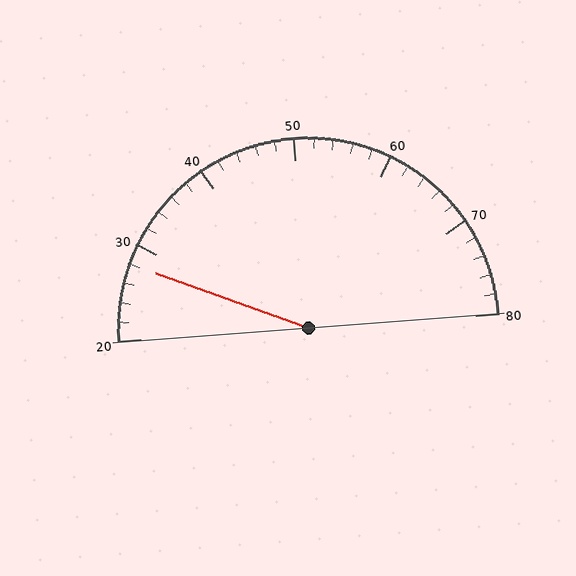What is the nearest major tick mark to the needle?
The nearest major tick mark is 30.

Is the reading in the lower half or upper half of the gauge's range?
The reading is in the lower half of the range (20 to 80).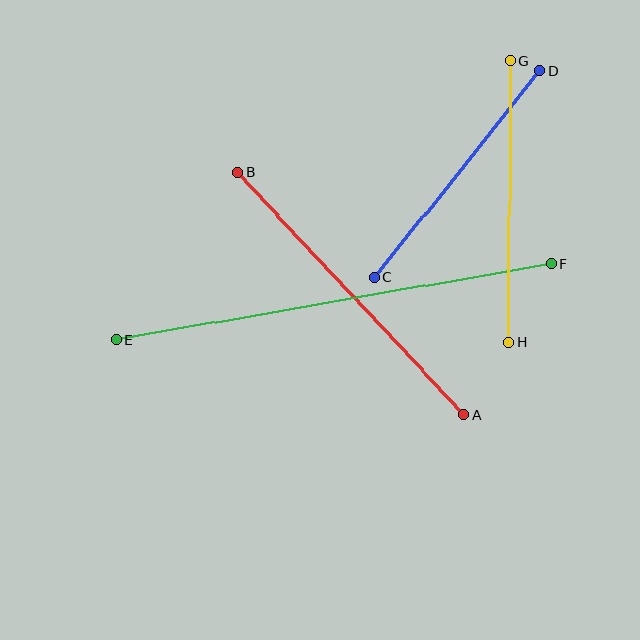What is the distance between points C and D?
The distance is approximately 264 pixels.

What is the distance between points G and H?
The distance is approximately 281 pixels.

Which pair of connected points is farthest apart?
Points E and F are farthest apart.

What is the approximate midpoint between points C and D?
The midpoint is at approximately (457, 174) pixels.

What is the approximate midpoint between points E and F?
The midpoint is at approximately (334, 302) pixels.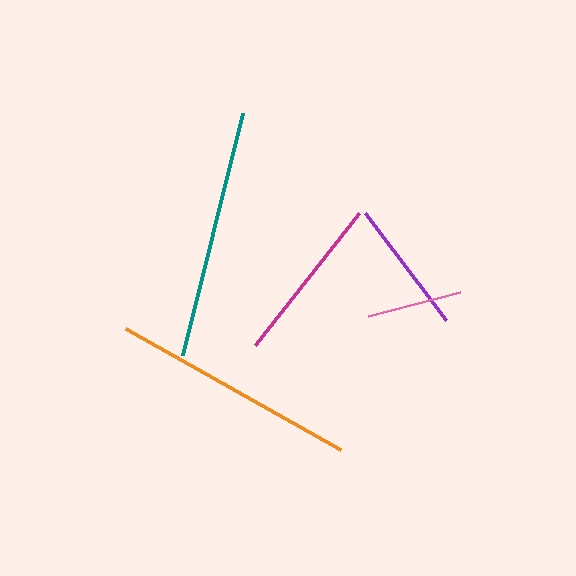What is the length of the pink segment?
The pink segment is approximately 96 pixels long.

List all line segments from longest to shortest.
From longest to shortest: teal, orange, magenta, purple, pink.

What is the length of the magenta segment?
The magenta segment is approximately 168 pixels long.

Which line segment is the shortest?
The pink line is the shortest at approximately 96 pixels.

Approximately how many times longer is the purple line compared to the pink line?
The purple line is approximately 1.4 times the length of the pink line.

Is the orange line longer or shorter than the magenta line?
The orange line is longer than the magenta line.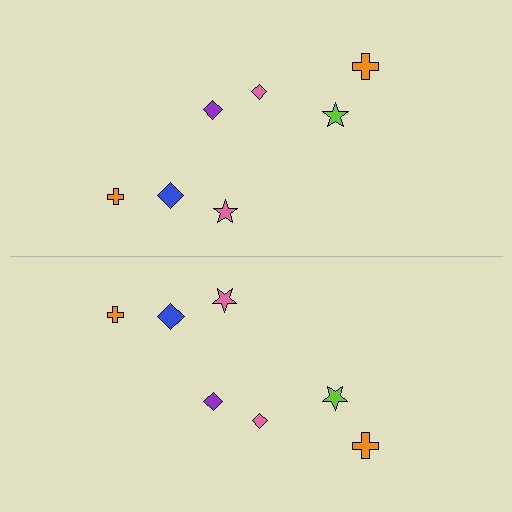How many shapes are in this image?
There are 14 shapes in this image.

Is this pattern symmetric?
Yes, this pattern has bilateral (reflection) symmetry.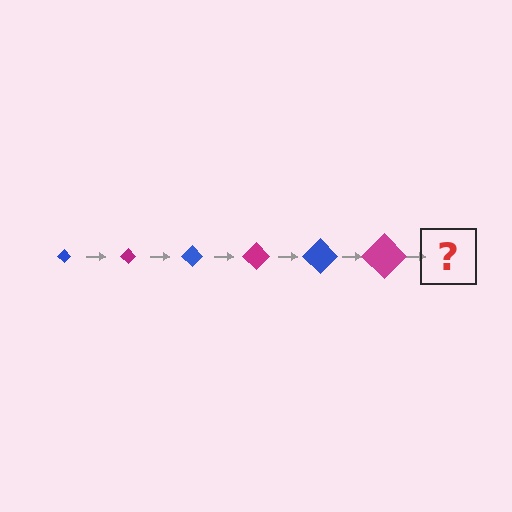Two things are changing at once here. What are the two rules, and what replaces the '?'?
The two rules are that the diamond grows larger each step and the color cycles through blue and magenta. The '?' should be a blue diamond, larger than the previous one.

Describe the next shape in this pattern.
It should be a blue diamond, larger than the previous one.